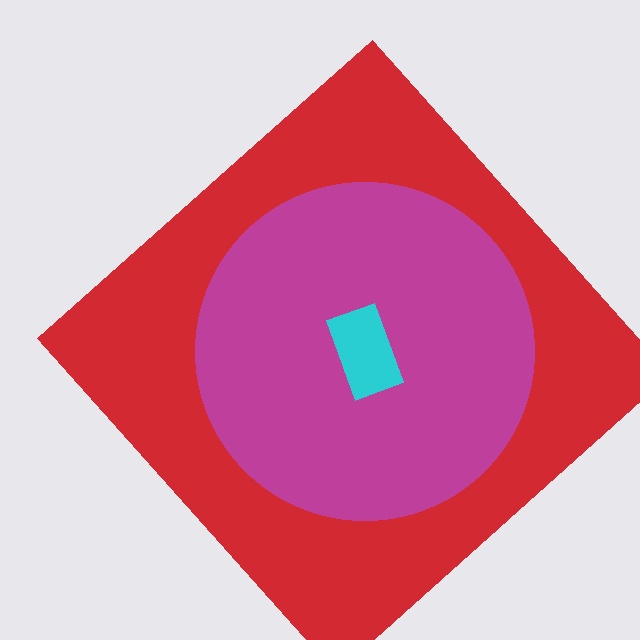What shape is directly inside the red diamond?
The magenta circle.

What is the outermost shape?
The red diamond.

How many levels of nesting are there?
3.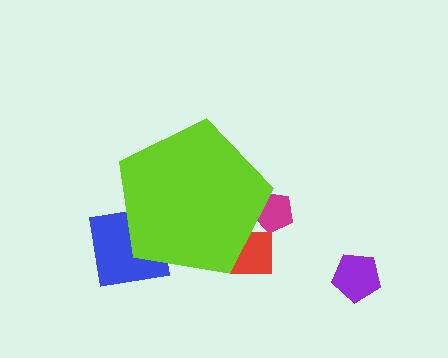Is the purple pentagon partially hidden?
No, the purple pentagon is fully visible.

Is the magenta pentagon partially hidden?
Yes, the magenta pentagon is partially hidden behind the lime pentagon.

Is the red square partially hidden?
Yes, the red square is partially hidden behind the lime pentagon.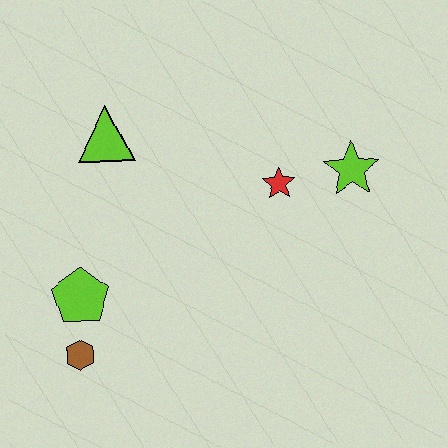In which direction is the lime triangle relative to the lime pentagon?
The lime triangle is above the lime pentagon.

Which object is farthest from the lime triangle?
The lime star is farthest from the lime triangle.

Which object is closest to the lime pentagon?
The brown hexagon is closest to the lime pentagon.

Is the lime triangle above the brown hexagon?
Yes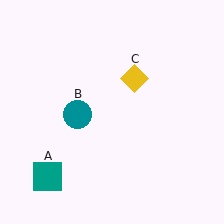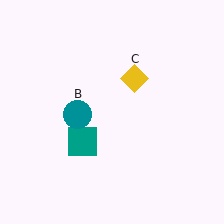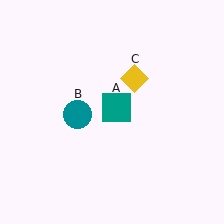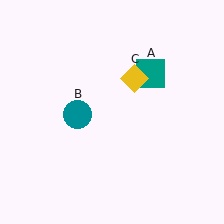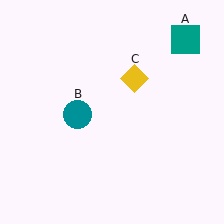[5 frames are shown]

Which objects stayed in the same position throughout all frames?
Teal circle (object B) and yellow diamond (object C) remained stationary.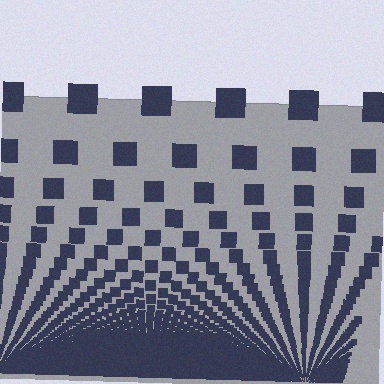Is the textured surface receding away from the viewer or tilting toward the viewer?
The surface appears to tilt toward the viewer. Texture elements get larger and sparser toward the top.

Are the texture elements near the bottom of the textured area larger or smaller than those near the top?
Smaller. The gradient is inverted — elements near the bottom are smaller and denser.